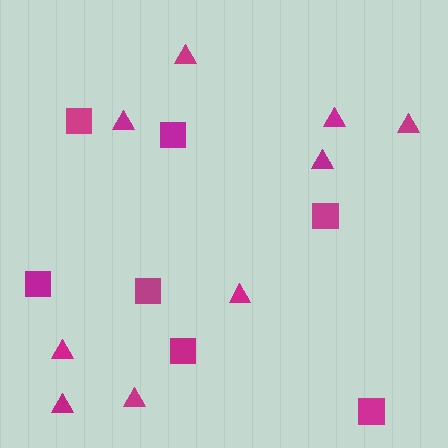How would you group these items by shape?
There are 2 groups: one group of triangles (9) and one group of squares (7).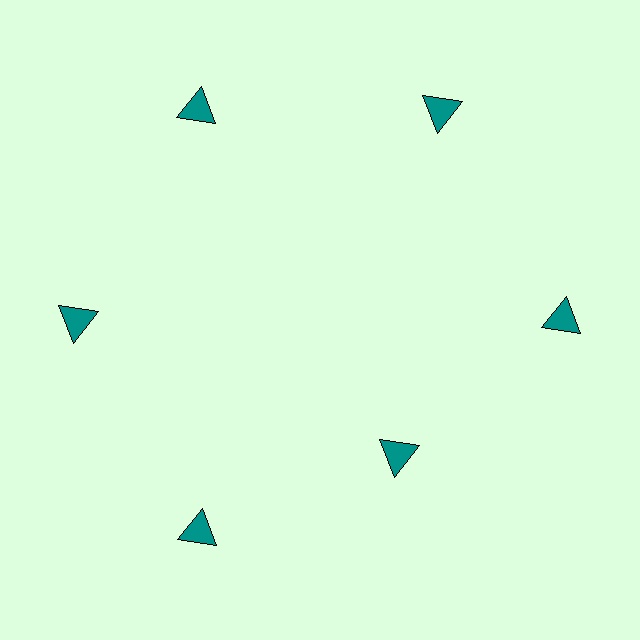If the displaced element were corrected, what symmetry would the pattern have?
It would have 6-fold rotational symmetry — the pattern would map onto itself every 60 degrees.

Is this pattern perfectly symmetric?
No. The 6 teal triangles are arranged in a ring, but one element near the 5 o'clock position is pulled inward toward the center, breaking the 6-fold rotational symmetry.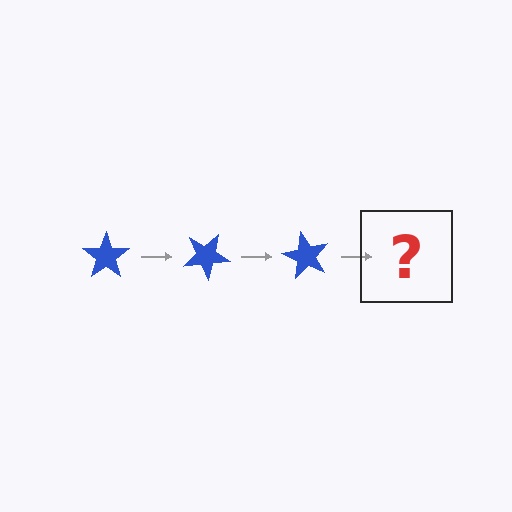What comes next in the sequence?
The next element should be a blue star rotated 90 degrees.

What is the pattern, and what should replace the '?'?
The pattern is that the star rotates 30 degrees each step. The '?' should be a blue star rotated 90 degrees.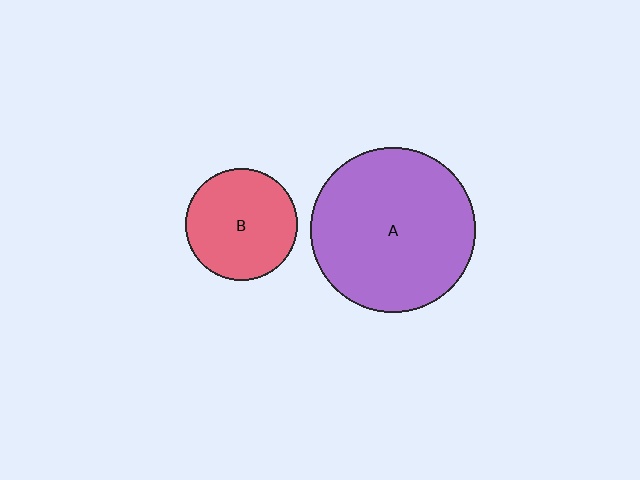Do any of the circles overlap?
No, none of the circles overlap.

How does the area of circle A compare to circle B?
Approximately 2.2 times.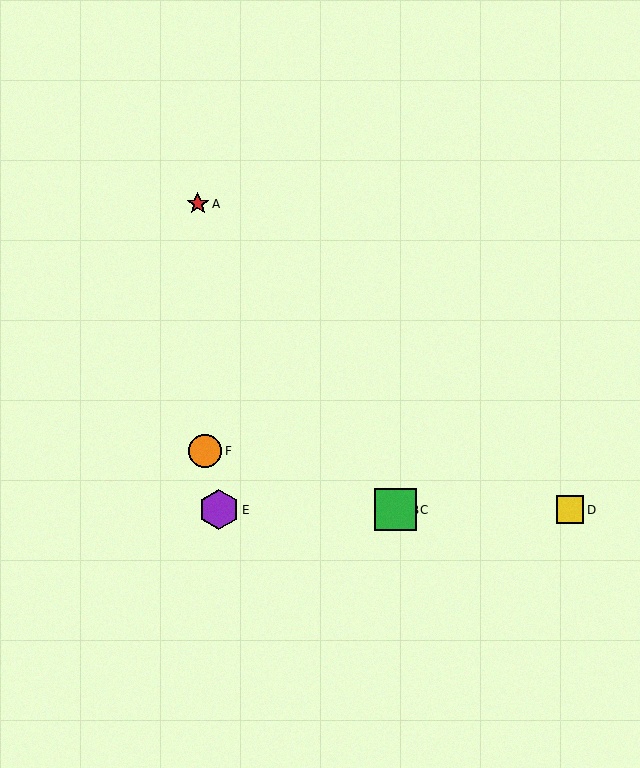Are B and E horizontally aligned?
Yes, both are at y≈510.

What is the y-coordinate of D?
Object D is at y≈510.